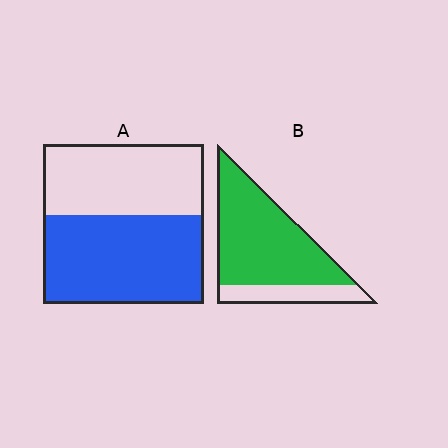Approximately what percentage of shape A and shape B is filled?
A is approximately 55% and B is approximately 80%.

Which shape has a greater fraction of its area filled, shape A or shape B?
Shape B.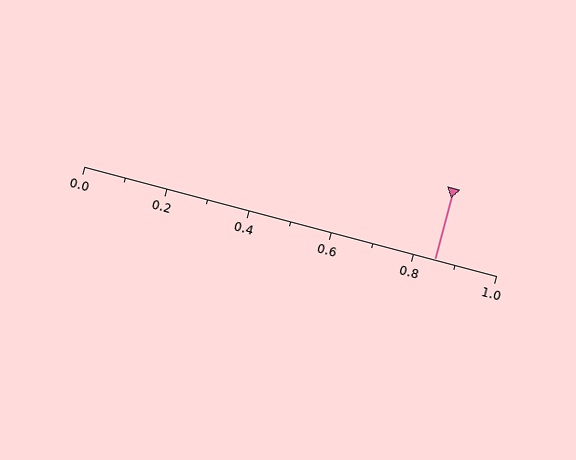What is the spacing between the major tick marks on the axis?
The major ticks are spaced 0.2 apart.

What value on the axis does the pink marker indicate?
The marker indicates approximately 0.85.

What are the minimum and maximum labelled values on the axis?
The axis runs from 0.0 to 1.0.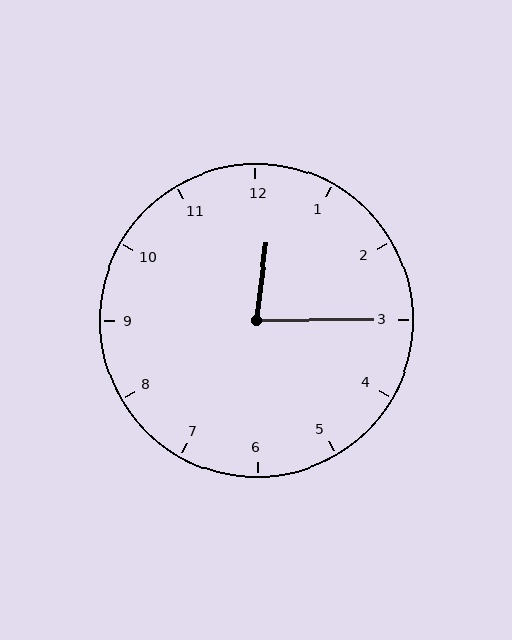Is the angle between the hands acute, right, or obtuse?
It is acute.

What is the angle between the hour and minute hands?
Approximately 82 degrees.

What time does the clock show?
12:15.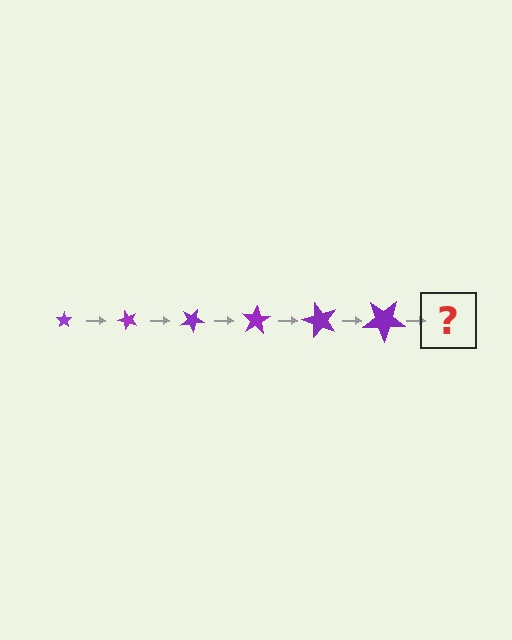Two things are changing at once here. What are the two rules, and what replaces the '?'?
The two rules are that the star grows larger each step and it rotates 50 degrees each step. The '?' should be a star, larger than the previous one and rotated 300 degrees from the start.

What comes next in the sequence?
The next element should be a star, larger than the previous one and rotated 300 degrees from the start.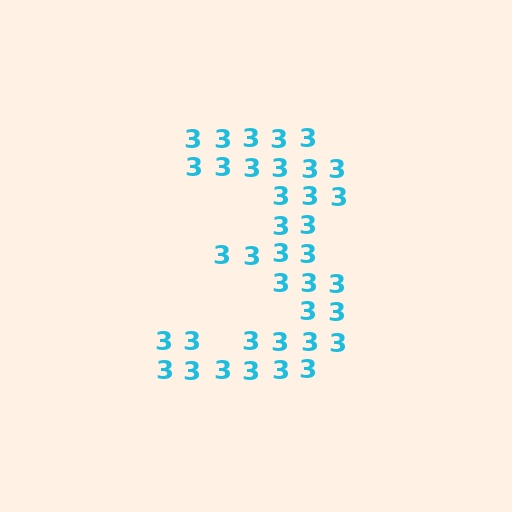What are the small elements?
The small elements are digit 3's.